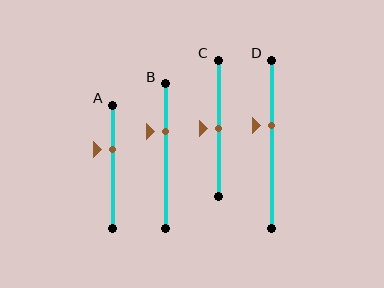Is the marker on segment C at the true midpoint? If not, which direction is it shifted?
Yes, the marker on segment C is at the true midpoint.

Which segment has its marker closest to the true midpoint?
Segment C has its marker closest to the true midpoint.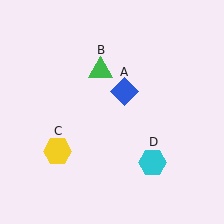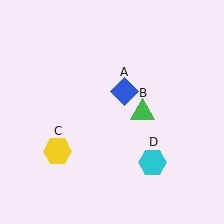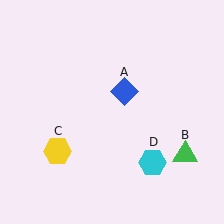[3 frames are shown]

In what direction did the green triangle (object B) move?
The green triangle (object B) moved down and to the right.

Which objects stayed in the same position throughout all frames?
Blue diamond (object A) and yellow hexagon (object C) and cyan hexagon (object D) remained stationary.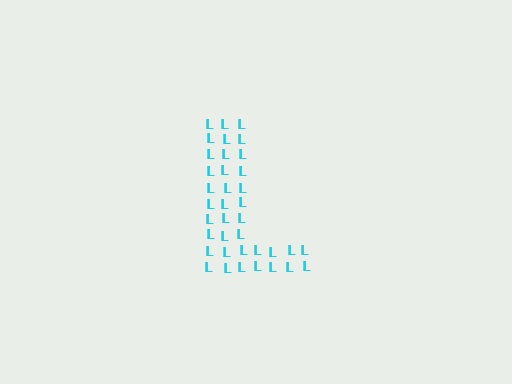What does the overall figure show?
The overall figure shows the letter L.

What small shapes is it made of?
It is made of small letter L's.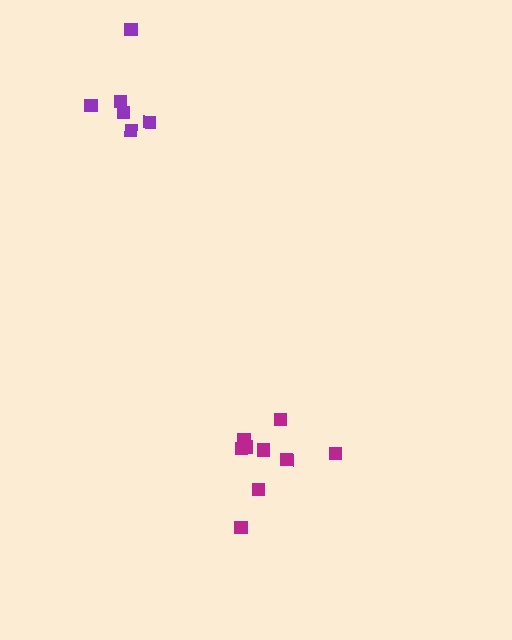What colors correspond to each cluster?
The clusters are colored: purple, magenta.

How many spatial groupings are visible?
There are 2 spatial groupings.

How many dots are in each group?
Group 1: 6 dots, Group 2: 9 dots (15 total).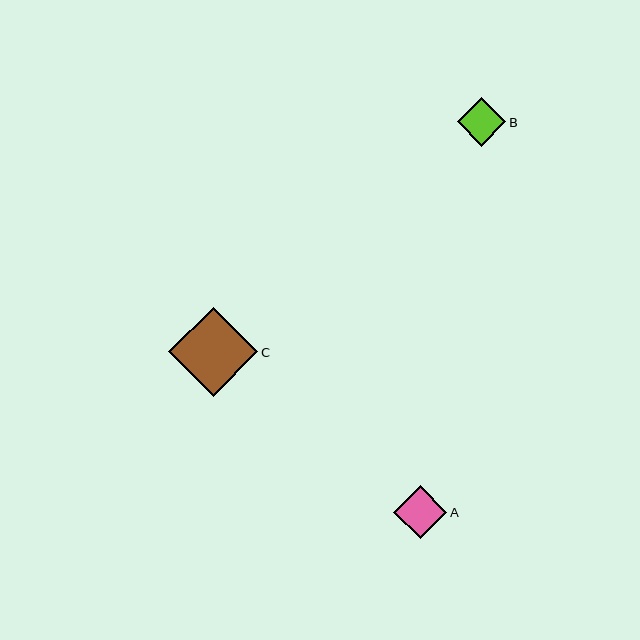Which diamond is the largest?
Diamond C is the largest with a size of approximately 89 pixels.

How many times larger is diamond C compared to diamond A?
Diamond C is approximately 1.7 times the size of diamond A.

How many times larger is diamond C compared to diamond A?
Diamond C is approximately 1.7 times the size of diamond A.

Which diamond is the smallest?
Diamond B is the smallest with a size of approximately 48 pixels.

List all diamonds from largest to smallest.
From largest to smallest: C, A, B.